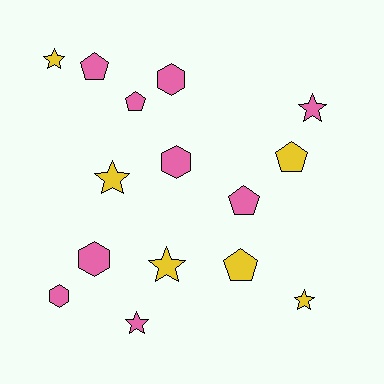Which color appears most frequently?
Pink, with 9 objects.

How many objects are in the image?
There are 15 objects.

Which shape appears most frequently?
Star, with 6 objects.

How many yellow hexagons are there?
There are no yellow hexagons.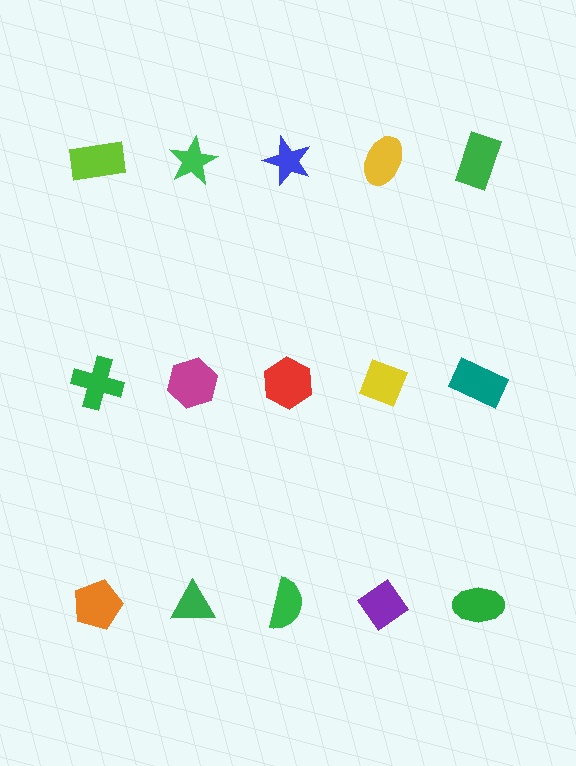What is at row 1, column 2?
A green star.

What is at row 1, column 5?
A green rectangle.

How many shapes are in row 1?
5 shapes.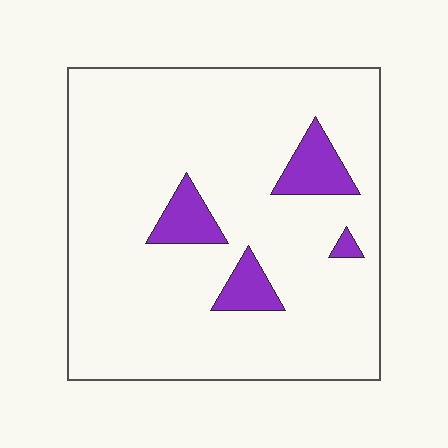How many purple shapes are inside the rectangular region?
4.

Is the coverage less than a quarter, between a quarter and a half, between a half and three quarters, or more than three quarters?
Less than a quarter.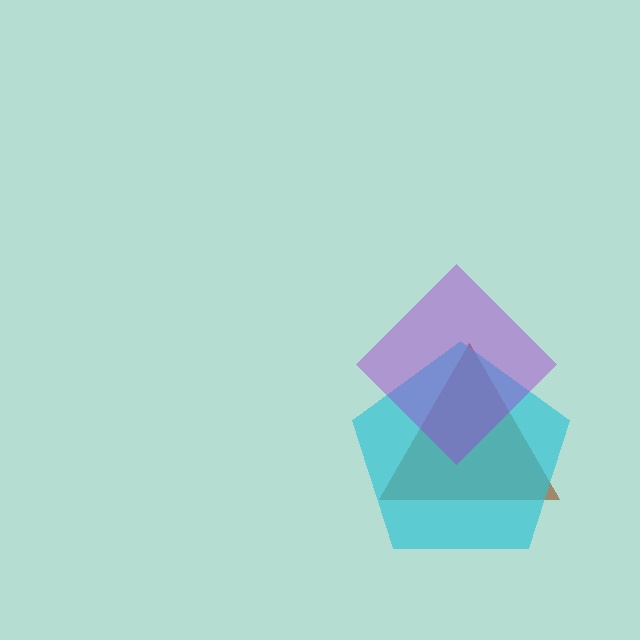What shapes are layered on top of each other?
The layered shapes are: a brown triangle, a cyan pentagon, a purple diamond.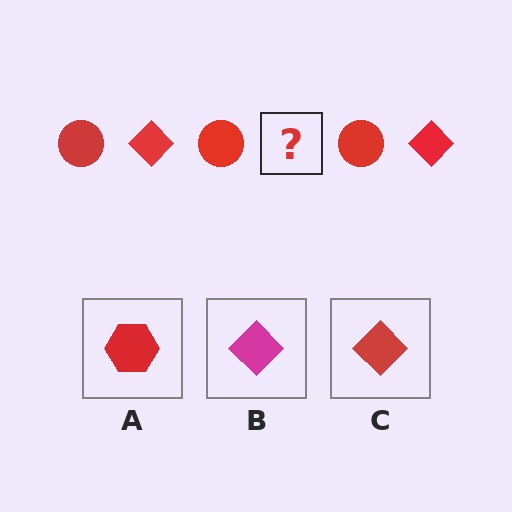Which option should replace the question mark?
Option C.